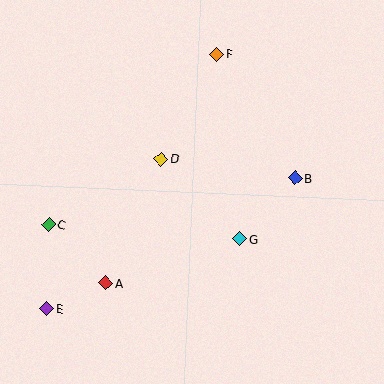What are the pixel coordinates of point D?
Point D is at (161, 159).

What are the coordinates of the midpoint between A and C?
The midpoint between A and C is at (77, 254).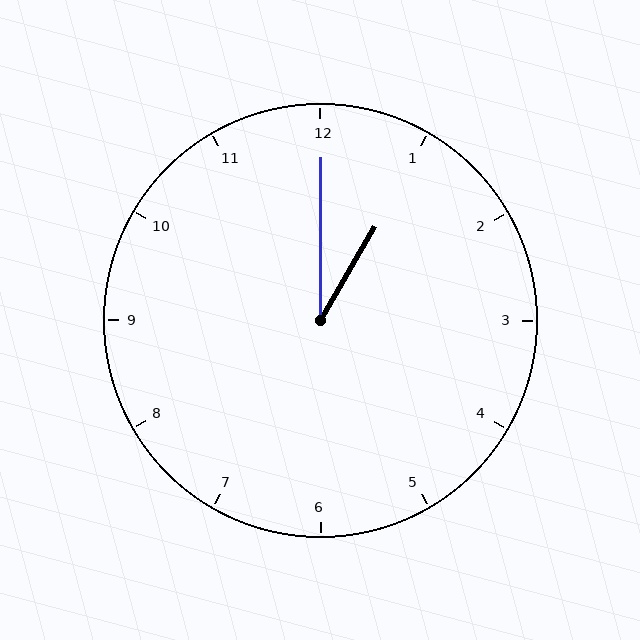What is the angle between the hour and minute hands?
Approximately 30 degrees.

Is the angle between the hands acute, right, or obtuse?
It is acute.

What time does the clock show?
1:00.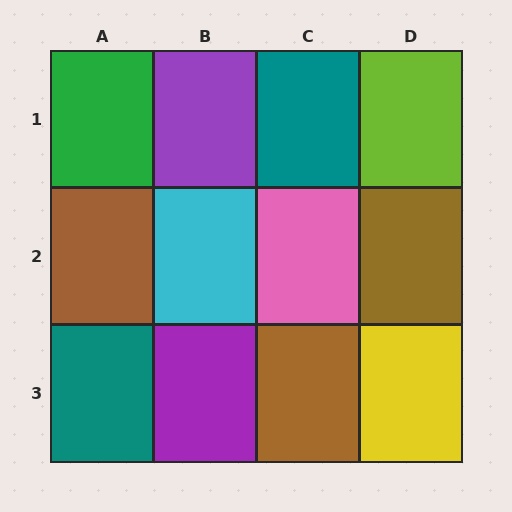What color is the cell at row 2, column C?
Pink.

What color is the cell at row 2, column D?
Brown.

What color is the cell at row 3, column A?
Teal.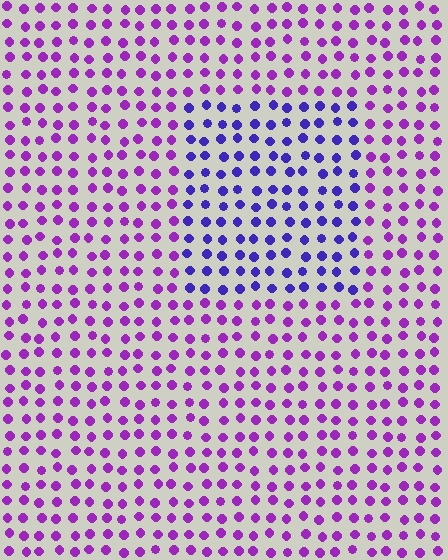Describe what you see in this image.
The image is filled with small purple elements in a uniform arrangement. A rectangle-shaped region is visible where the elements are tinted to a slightly different hue, forming a subtle color boundary.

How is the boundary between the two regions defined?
The boundary is defined purely by a slight shift in hue (about 38 degrees). Spacing, size, and orientation are identical on both sides.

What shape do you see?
I see a rectangle.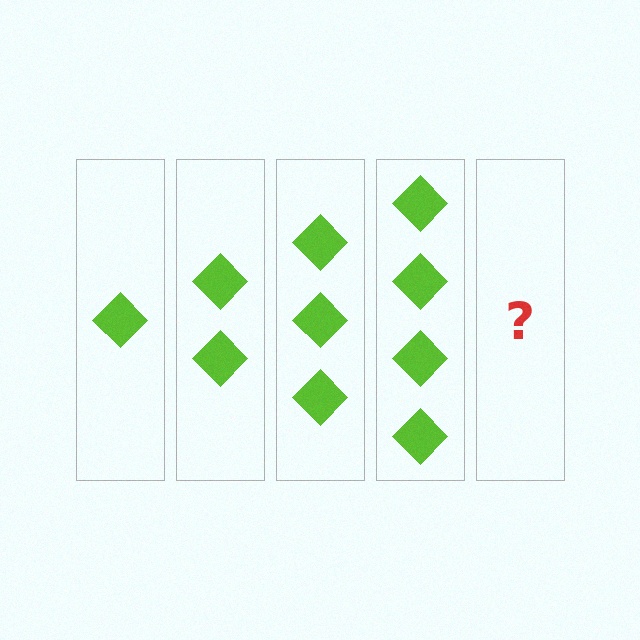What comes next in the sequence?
The next element should be 5 diamonds.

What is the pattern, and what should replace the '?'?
The pattern is that each step adds one more diamond. The '?' should be 5 diamonds.